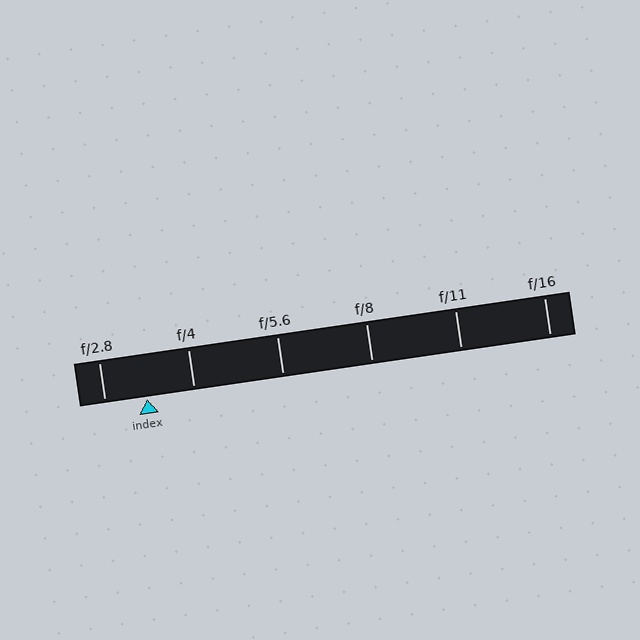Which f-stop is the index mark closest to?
The index mark is closest to f/2.8.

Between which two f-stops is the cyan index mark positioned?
The index mark is between f/2.8 and f/4.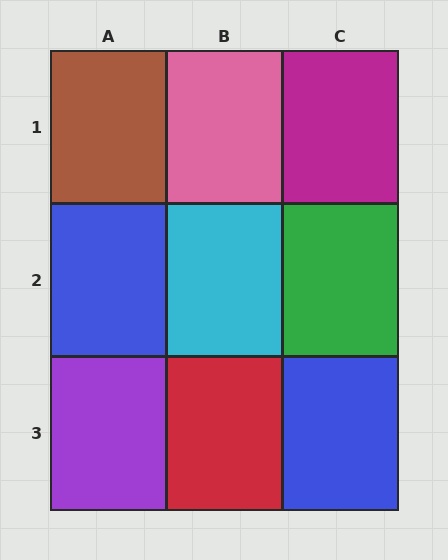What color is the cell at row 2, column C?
Green.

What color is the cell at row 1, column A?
Brown.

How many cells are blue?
2 cells are blue.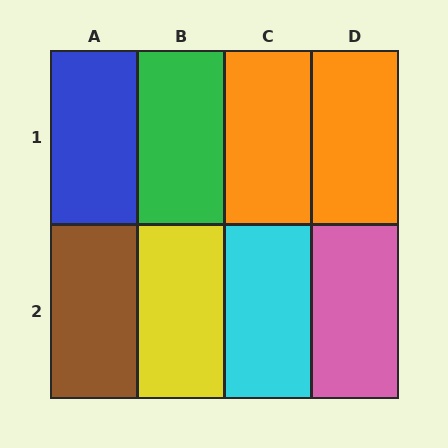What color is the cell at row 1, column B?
Green.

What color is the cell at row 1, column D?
Orange.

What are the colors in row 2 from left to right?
Brown, yellow, cyan, pink.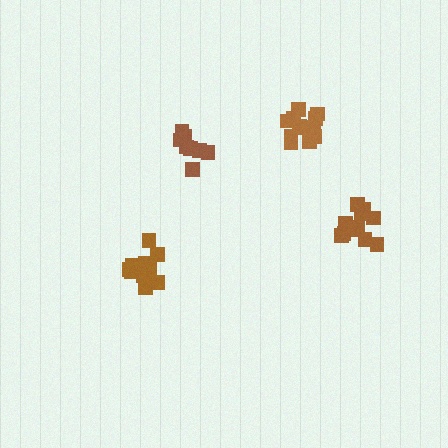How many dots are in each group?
Group 1: 11 dots, Group 2: 11 dots, Group 3: 12 dots, Group 4: 8 dots (42 total).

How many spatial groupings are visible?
There are 4 spatial groupings.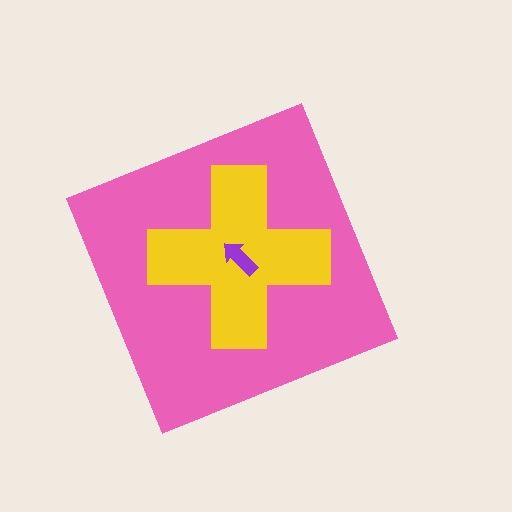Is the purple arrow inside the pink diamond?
Yes.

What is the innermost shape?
The purple arrow.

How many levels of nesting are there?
3.